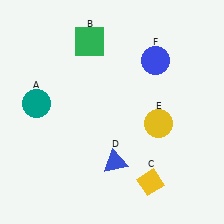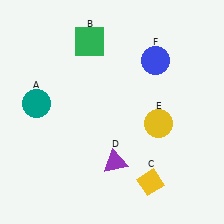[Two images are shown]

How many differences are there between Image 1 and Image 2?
There is 1 difference between the two images.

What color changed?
The triangle (D) changed from blue in Image 1 to purple in Image 2.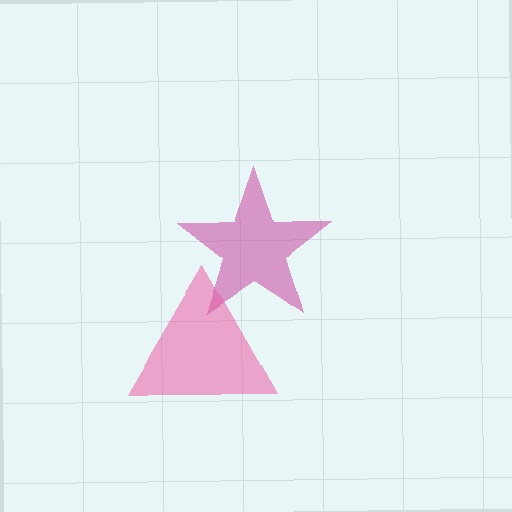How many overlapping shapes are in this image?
There are 2 overlapping shapes in the image.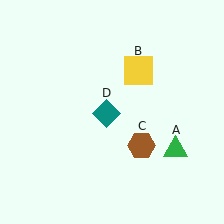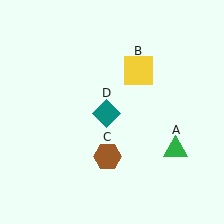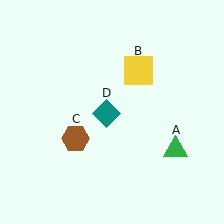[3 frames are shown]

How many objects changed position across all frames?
1 object changed position: brown hexagon (object C).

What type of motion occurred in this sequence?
The brown hexagon (object C) rotated clockwise around the center of the scene.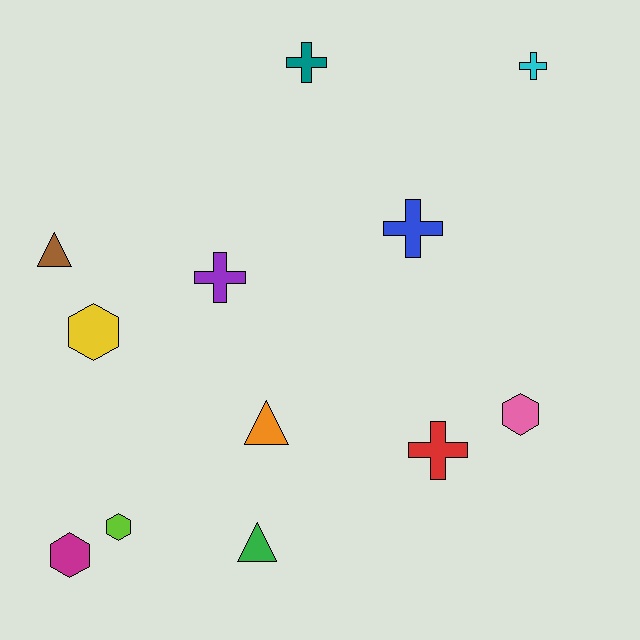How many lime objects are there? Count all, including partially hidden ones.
There is 1 lime object.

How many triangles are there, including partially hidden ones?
There are 3 triangles.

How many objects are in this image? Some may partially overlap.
There are 12 objects.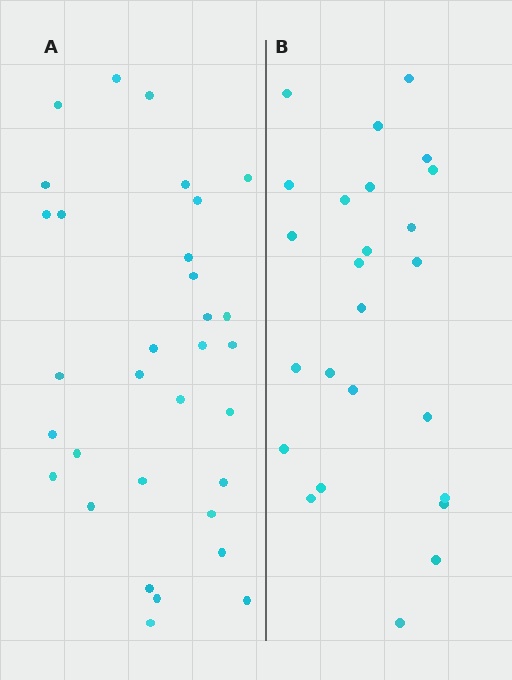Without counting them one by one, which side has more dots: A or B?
Region A (the left region) has more dots.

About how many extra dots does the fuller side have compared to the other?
Region A has roughly 8 or so more dots than region B.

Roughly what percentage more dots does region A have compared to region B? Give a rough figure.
About 30% more.